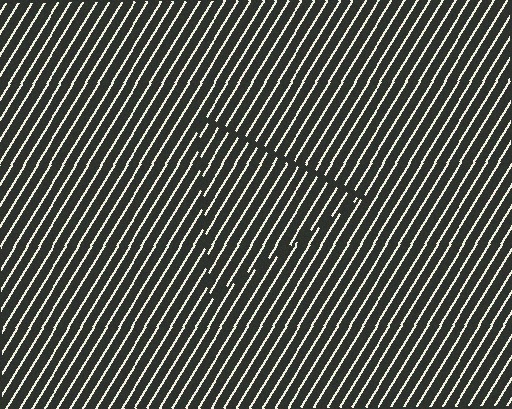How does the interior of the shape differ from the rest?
The interior of the shape contains the same grating, shifted by half a period — the contour is defined by the phase discontinuity where line-ends from the inner and outer gratings abut.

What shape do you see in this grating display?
An illusory triangle. The interior of the shape contains the same grating, shifted by half a period — the contour is defined by the phase discontinuity where line-ends from the inner and outer gratings abut.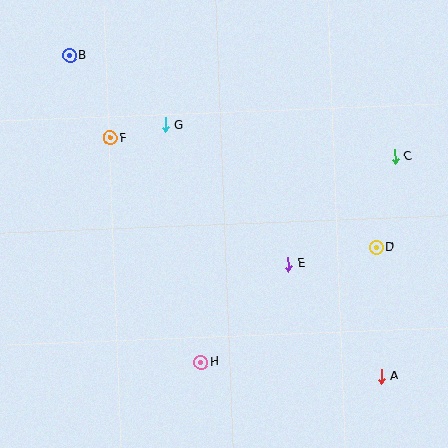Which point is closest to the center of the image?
Point E at (289, 264) is closest to the center.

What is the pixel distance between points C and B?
The distance between C and B is 340 pixels.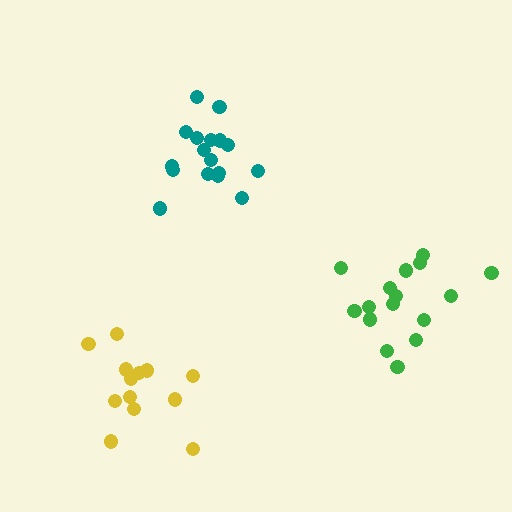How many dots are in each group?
Group 1: 17 dots, Group 2: 17 dots, Group 3: 13 dots (47 total).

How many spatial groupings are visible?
There are 3 spatial groupings.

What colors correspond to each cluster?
The clusters are colored: green, teal, yellow.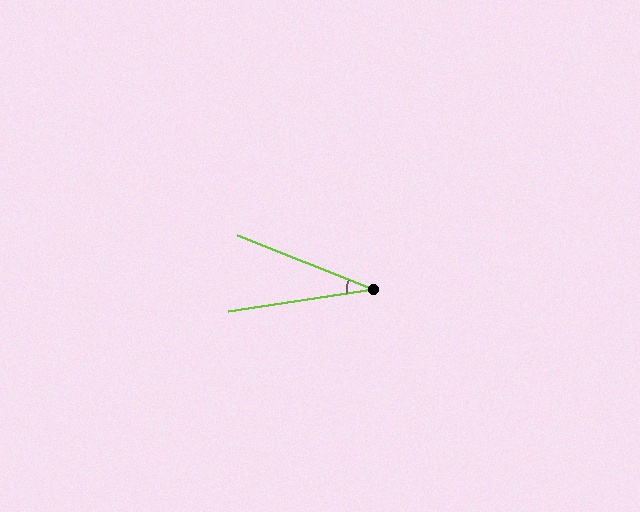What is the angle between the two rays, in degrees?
Approximately 30 degrees.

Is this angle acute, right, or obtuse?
It is acute.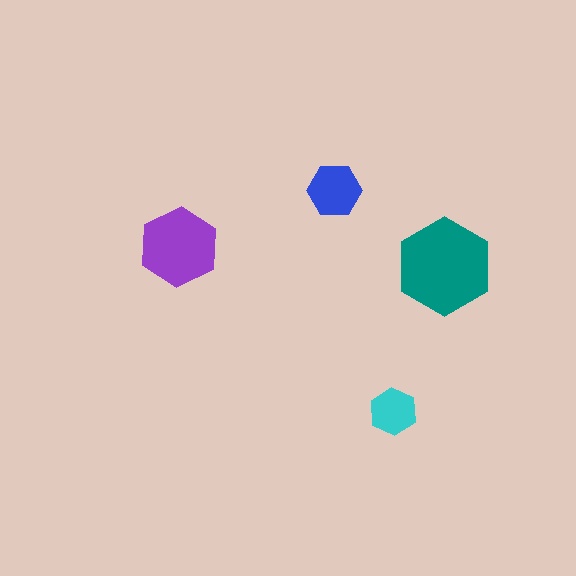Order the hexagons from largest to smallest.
the teal one, the purple one, the blue one, the cyan one.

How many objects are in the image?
There are 4 objects in the image.